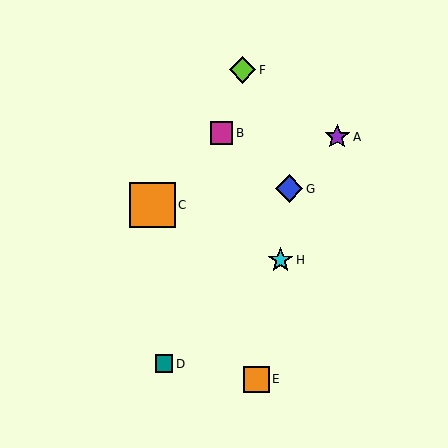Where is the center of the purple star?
The center of the purple star is at (337, 137).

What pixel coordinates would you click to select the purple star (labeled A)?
Click at (337, 137) to select the purple star A.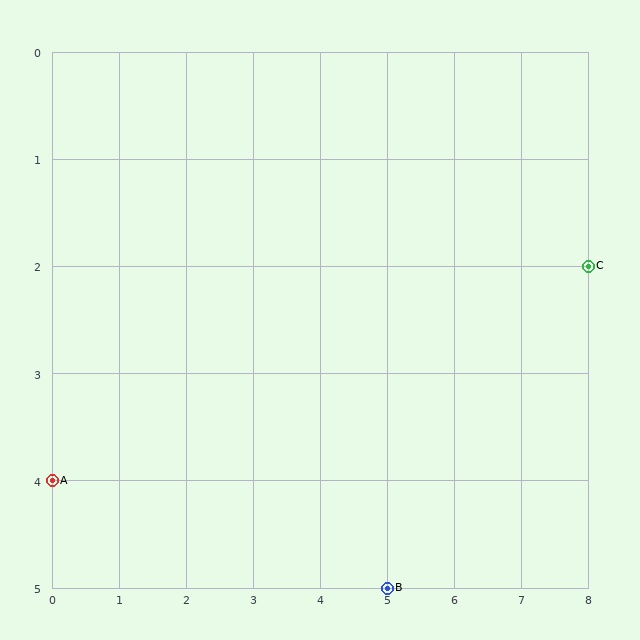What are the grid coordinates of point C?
Point C is at grid coordinates (8, 2).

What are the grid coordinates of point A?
Point A is at grid coordinates (0, 4).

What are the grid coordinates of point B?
Point B is at grid coordinates (5, 5).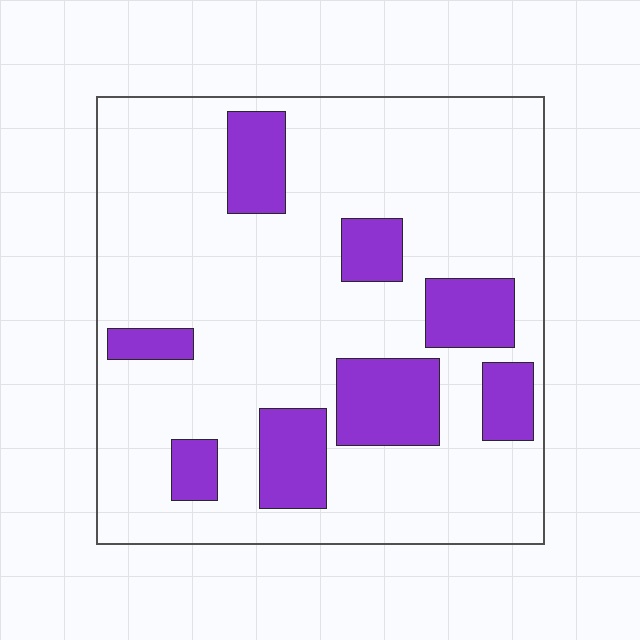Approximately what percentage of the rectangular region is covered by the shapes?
Approximately 20%.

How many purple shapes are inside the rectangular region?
8.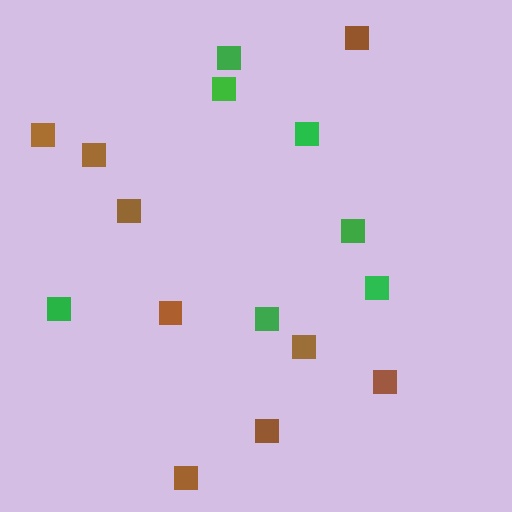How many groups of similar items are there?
There are 2 groups: one group of green squares (7) and one group of brown squares (9).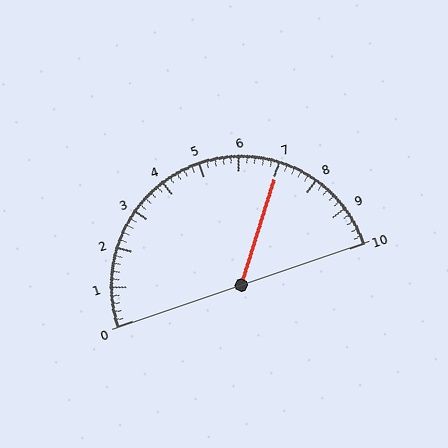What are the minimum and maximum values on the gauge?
The gauge ranges from 0 to 10.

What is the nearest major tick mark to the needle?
The nearest major tick mark is 7.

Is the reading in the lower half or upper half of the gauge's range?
The reading is in the upper half of the range (0 to 10).